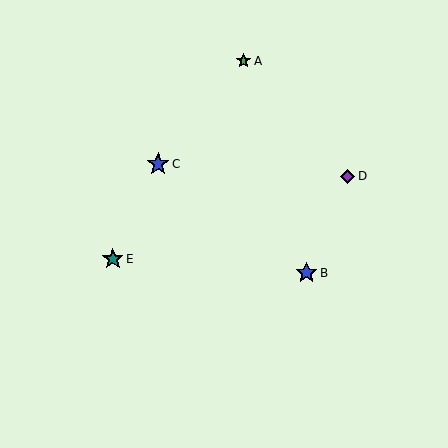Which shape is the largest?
The blue star (labeled C) is the largest.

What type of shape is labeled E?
Shape E is a teal star.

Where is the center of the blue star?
The center of the blue star is at (158, 164).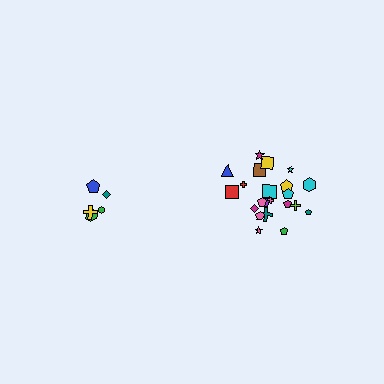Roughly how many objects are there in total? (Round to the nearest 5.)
Roughly 30 objects in total.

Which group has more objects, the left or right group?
The right group.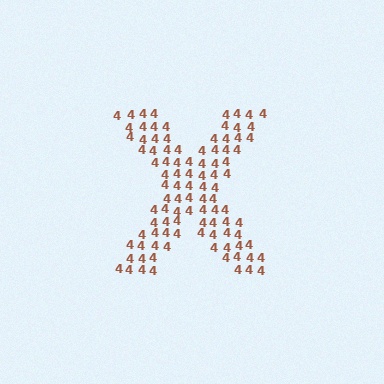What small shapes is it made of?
It is made of small digit 4's.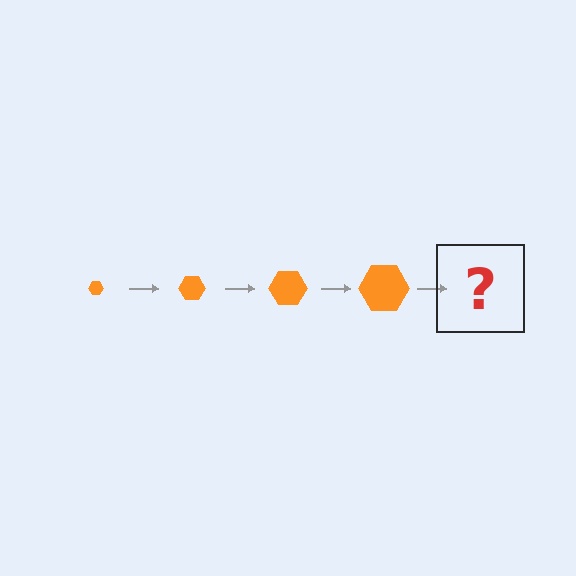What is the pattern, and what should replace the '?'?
The pattern is that the hexagon gets progressively larger each step. The '?' should be an orange hexagon, larger than the previous one.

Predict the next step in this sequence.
The next step is an orange hexagon, larger than the previous one.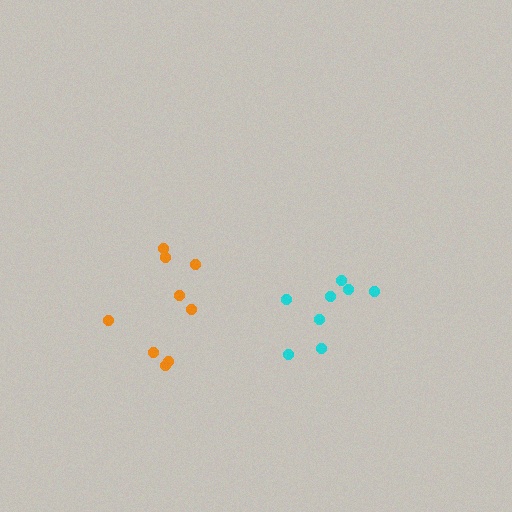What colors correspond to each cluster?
The clusters are colored: orange, cyan.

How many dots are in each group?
Group 1: 9 dots, Group 2: 8 dots (17 total).